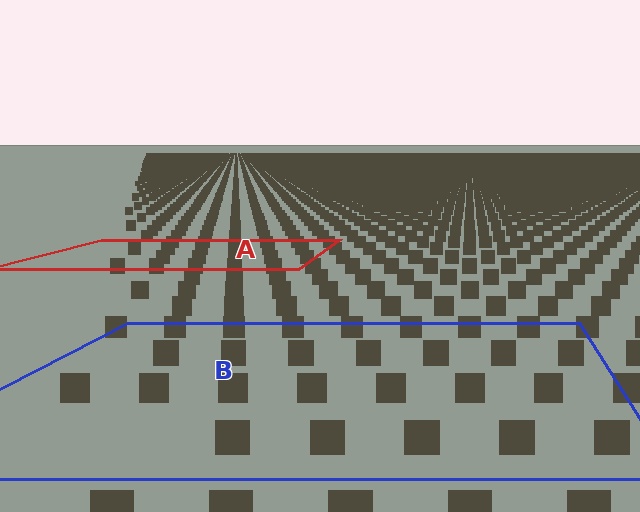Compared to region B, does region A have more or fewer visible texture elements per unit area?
Region A has more texture elements per unit area — they are packed more densely because it is farther away.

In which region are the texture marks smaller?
The texture marks are smaller in region A, because it is farther away.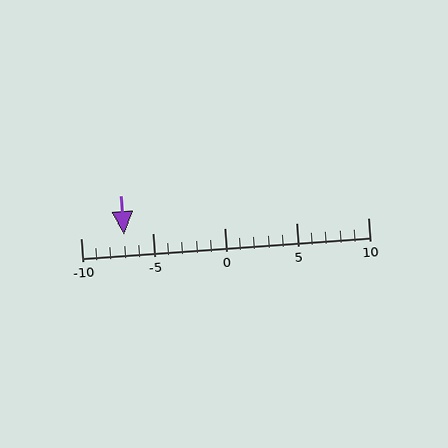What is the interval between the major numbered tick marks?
The major tick marks are spaced 5 units apart.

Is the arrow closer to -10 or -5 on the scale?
The arrow is closer to -5.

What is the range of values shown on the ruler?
The ruler shows values from -10 to 10.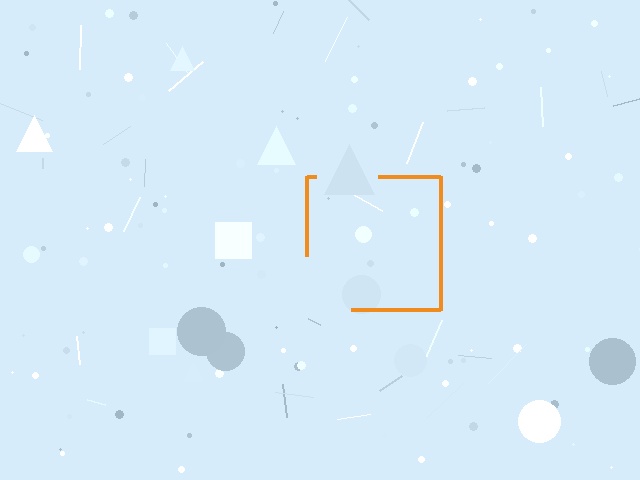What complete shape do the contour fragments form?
The contour fragments form a square.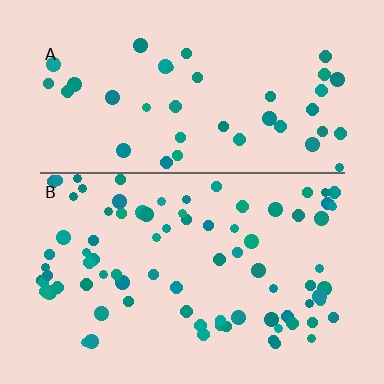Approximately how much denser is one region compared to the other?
Approximately 2.1× — region B over region A.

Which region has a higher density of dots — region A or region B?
B (the bottom).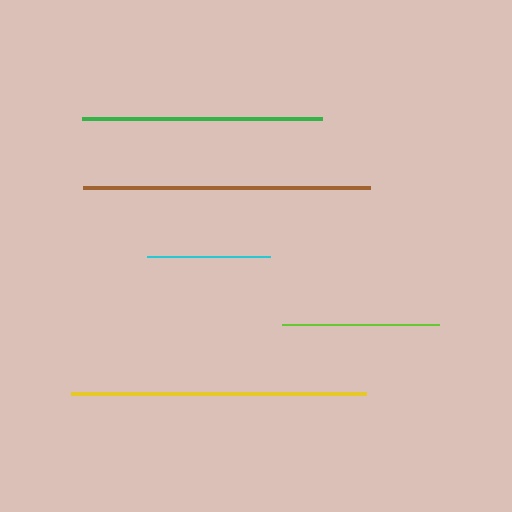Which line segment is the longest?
The yellow line is the longest at approximately 295 pixels.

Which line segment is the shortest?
The cyan line is the shortest at approximately 122 pixels.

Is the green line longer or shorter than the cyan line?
The green line is longer than the cyan line.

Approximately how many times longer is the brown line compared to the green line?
The brown line is approximately 1.2 times the length of the green line.